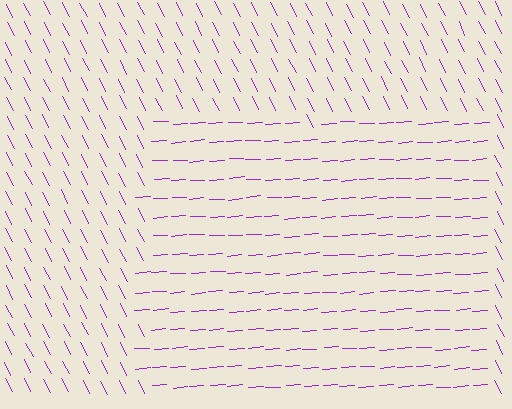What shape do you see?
I see a rectangle.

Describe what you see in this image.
The image is filled with small purple line segments. A rectangle region in the image has lines oriented differently from the surrounding lines, creating a visible texture boundary.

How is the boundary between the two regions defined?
The boundary is defined purely by a change in line orientation (approximately 67 degrees difference). All lines are the same color and thickness.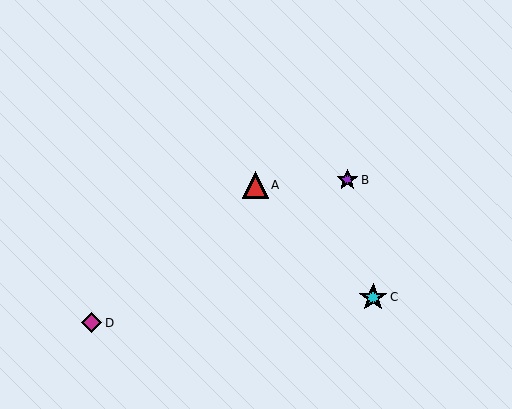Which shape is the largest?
The cyan star (labeled C) is the largest.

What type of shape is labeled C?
Shape C is a cyan star.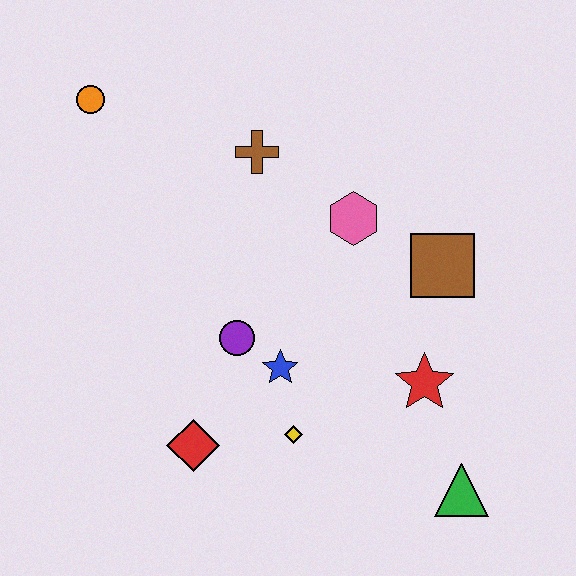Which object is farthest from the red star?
The orange circle is farthest from the red star.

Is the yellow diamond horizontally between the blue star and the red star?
Yes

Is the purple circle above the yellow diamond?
Yes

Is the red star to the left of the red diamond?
No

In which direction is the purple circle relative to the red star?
The purple circle is to the left of the red star.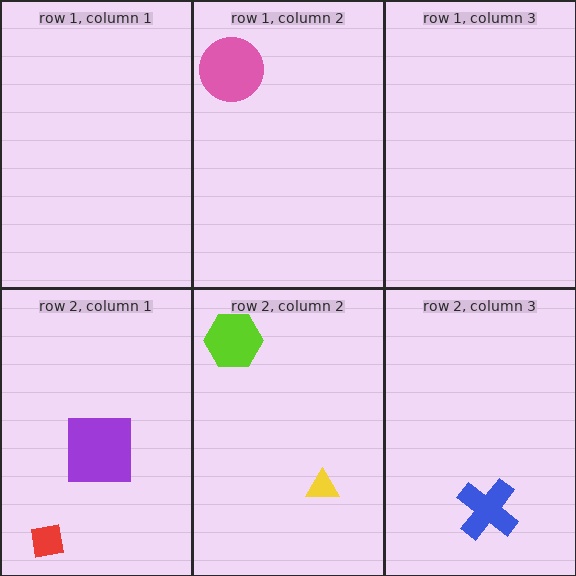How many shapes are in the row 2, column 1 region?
2.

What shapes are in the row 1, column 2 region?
The pink circle.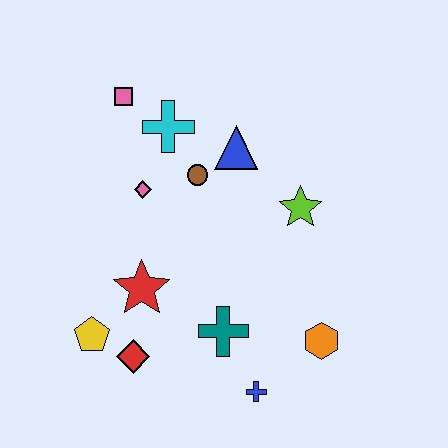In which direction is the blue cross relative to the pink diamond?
The blue cross is below the pink diamond.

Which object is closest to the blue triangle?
The brown circle is closest to the blue triangle.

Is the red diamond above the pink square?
No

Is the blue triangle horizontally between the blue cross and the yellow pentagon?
Yes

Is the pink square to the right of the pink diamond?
No